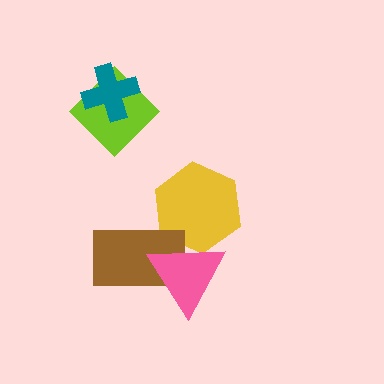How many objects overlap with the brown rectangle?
2 objects overlap with the brown rectangle.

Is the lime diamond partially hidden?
Yes, it is partially covered by another shape.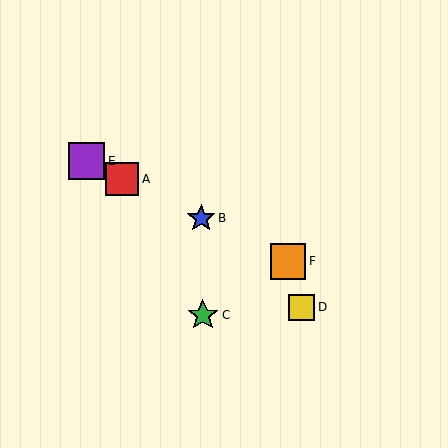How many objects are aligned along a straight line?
4 objects (A, B, E, F) are aligned along a straight line.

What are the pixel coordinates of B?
Object B is at (201, 218).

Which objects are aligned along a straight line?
Objects A, B, E, F are aligned along a straight line.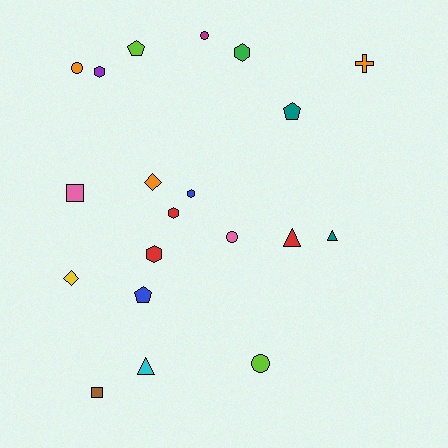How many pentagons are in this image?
There are 3 pentagons.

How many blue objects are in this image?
There are 2 blue objects.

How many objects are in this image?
There are 20 objects.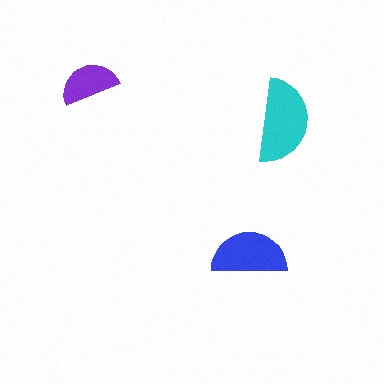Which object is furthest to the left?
The purple semicircle is leftmost.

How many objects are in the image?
There are 3 objects in the image.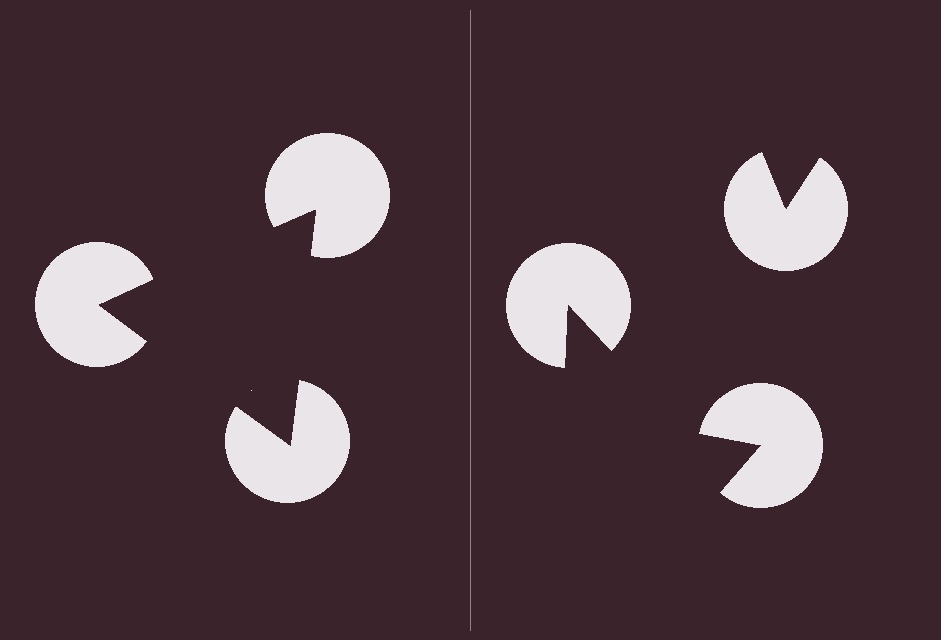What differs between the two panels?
The pac-man discs are positioned identically on both sides; only the wedge orientations differ. On the left they align to a triangle; on the right they are misaligned.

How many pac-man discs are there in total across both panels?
6 — 3 on each side.